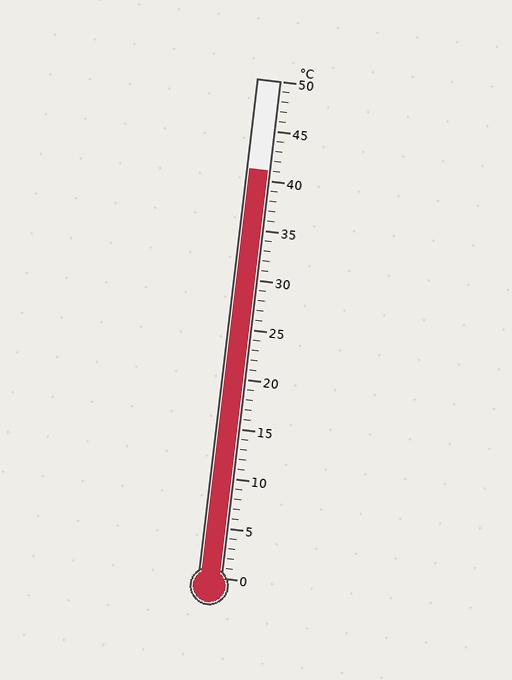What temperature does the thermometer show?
The thermometer shows approximately 41°C.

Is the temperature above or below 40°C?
The temperature is above 40°C.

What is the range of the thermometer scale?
The thermometer scale ranges from 0°C to 50°C.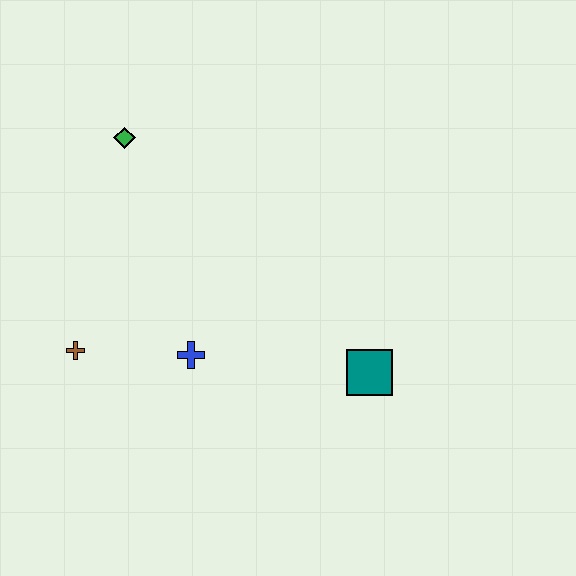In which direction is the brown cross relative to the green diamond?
The brown cross is below the green diamond.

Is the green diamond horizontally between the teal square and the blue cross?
No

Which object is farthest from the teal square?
The green diamond is farthest from the teal square.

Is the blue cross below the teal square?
No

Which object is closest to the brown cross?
The blue cross is closest to the brown cross.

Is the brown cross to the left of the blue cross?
Yes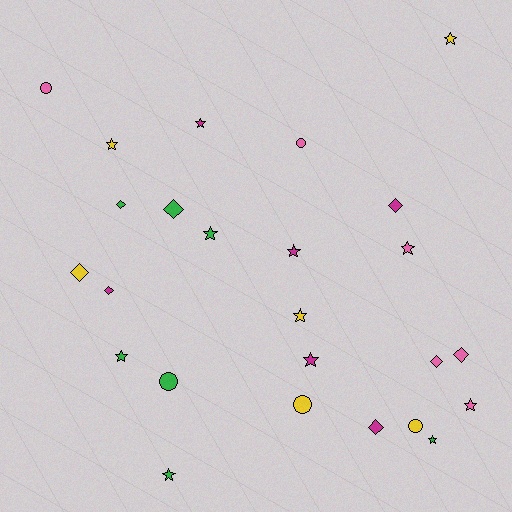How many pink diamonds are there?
There are 2 pink diamonds.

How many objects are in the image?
There are 25 objects.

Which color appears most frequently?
Green, with 7 objects.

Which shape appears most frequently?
Star, with 12 objects.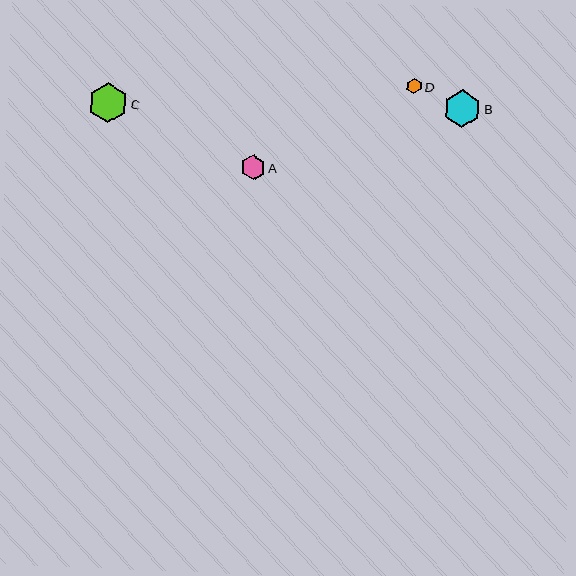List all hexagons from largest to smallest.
From largest to smallest: C, B, A, D.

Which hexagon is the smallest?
Hexagon D is the smallest with a size of approximately 16 pixels.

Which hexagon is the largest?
Hexagon C is the largest with a size of approximately 39 pixels.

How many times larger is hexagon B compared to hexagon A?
Hexagon B is approximately 1.5 times the size of hexagon A.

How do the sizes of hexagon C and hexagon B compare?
Hexagon C and hexagon B are approximately the same size.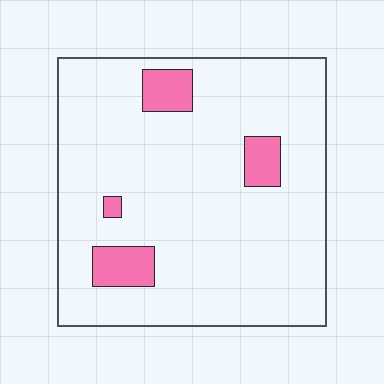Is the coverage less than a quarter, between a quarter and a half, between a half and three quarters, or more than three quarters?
Less than a quarter.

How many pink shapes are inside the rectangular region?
4.